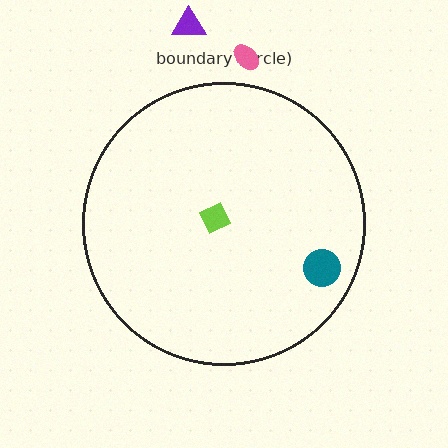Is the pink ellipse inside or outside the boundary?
Outside.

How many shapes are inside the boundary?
2 inside, 2 outside.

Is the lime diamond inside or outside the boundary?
Inside.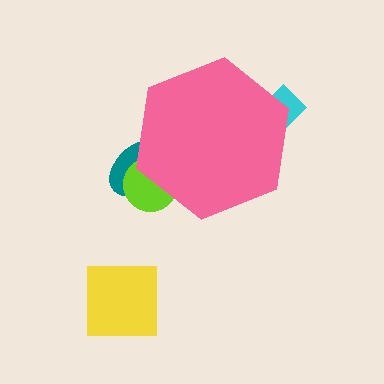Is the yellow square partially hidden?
No, the yellow square is fully visible.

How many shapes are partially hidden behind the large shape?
3 shapes are partially hidden.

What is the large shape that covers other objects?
A pink hexagon.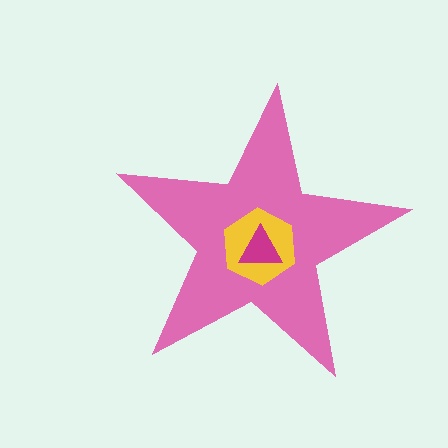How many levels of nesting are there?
3.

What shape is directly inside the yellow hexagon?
The magenta triangle.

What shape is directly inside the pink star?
The yellow hexagon.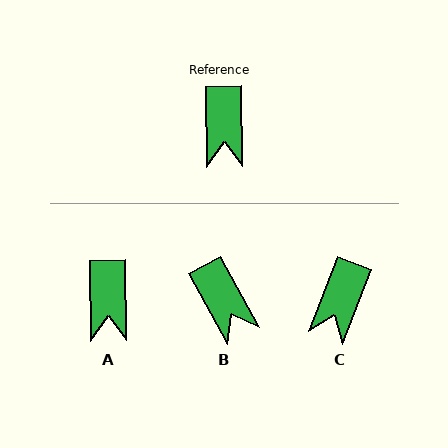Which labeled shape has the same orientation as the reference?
A.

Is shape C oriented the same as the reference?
No, it is off by about 22 degrees.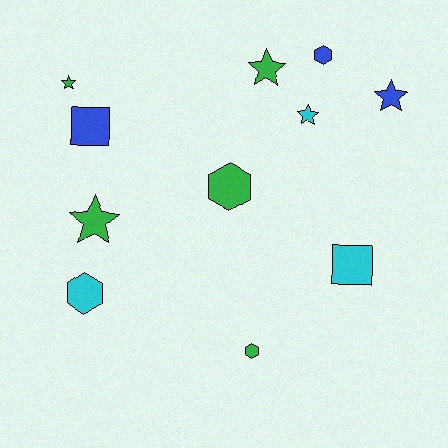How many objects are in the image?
There are 11 objects.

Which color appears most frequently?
Green, with 5 objects.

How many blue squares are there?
There is 1 blue square.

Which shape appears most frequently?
Star, with 5 objects.